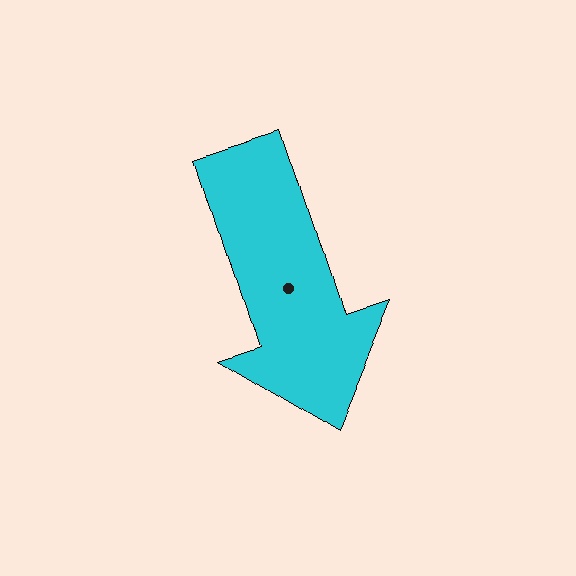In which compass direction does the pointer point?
South.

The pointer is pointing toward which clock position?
Roughly 5 o'clock.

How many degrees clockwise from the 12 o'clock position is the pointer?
Approximately 162 degrees.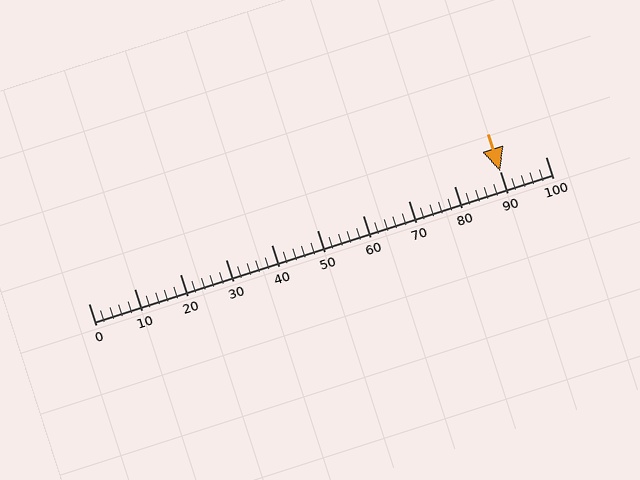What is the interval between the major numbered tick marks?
The major tick marks are spaced 10 units apart.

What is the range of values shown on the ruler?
The ruler shows values from 0 to 100.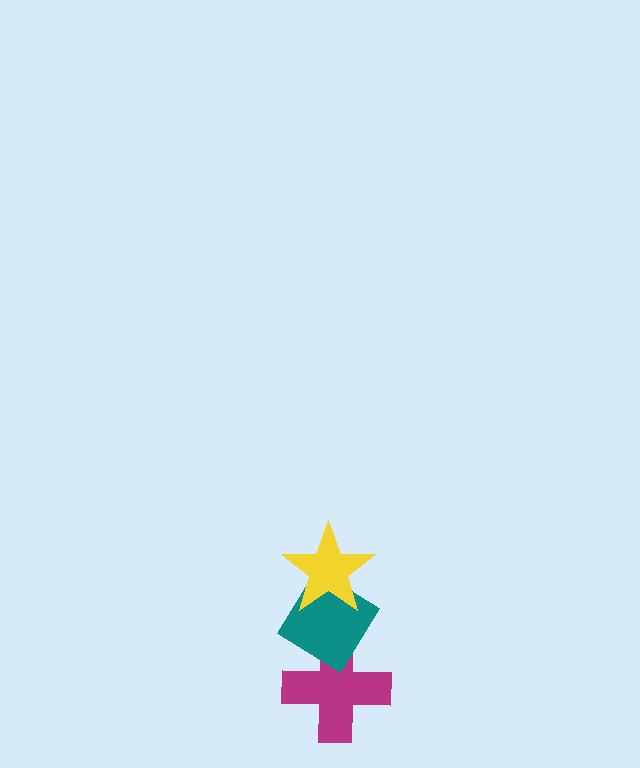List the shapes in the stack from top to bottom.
From top to bottom: the yellow star, the teal diamond, the magenta cross.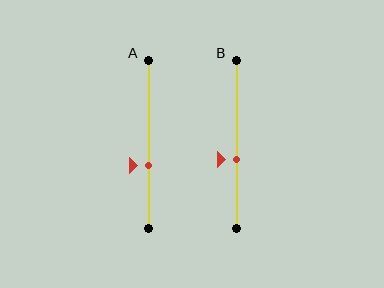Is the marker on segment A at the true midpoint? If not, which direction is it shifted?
No, the marker on segment A is shifted downward by about 13% of the segment length.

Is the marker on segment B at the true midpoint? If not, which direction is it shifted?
No, the marker on segment B is shifted downward by about 9% of the segment length.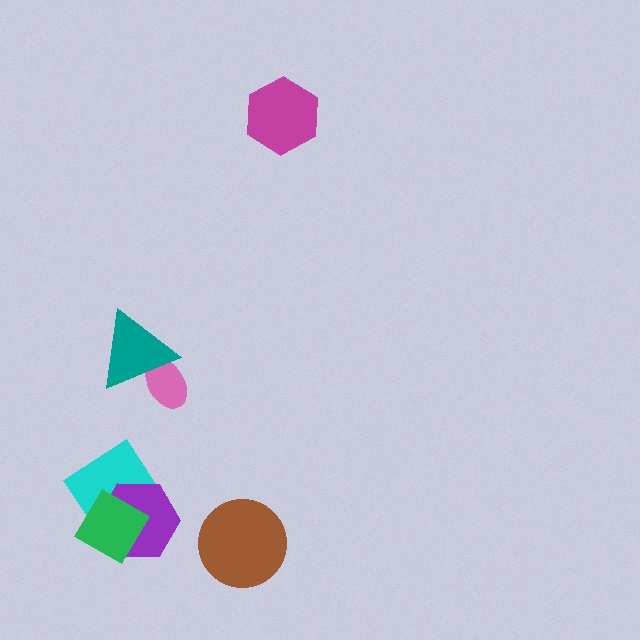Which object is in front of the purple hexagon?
The green diamond is in front of the purple hexagon.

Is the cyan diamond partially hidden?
Yes, it is partially covered by another shape.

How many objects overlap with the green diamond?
2 objects overlap with the green diamond.